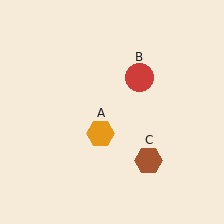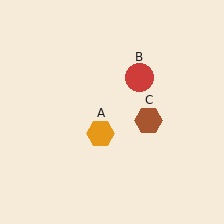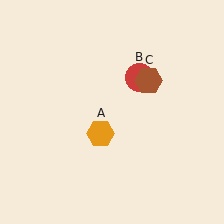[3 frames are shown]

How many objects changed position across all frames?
1 object changed position: brown hexagon (object C).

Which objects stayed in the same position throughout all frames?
Orange hexagon (object A) and red circle (object B) remained stationary.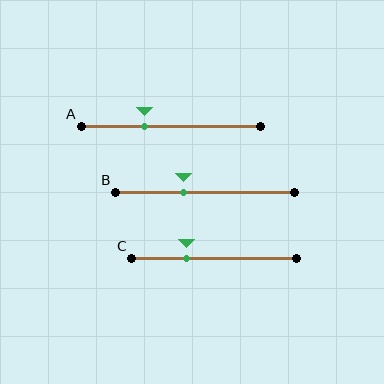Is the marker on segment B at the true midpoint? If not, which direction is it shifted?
No, the marker on segment B is shifted to the left by about 12% of the segment length.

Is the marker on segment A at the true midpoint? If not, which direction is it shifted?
No, the marker on segment A is shifted to the left by about 15% of the segment length.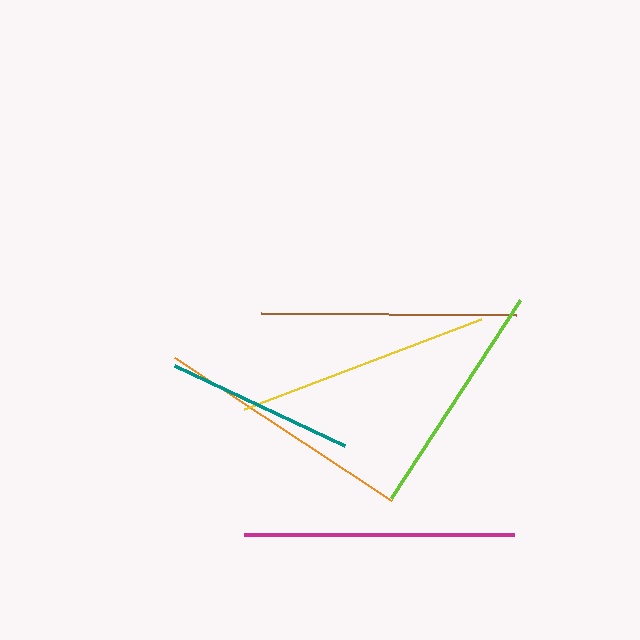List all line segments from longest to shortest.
From longest to shortest: magenta, orange, brown, yellow, lime, teal.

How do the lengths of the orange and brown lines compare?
The orange and brown lines are approximately the same length.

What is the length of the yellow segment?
The yellow segment is approximately 253 pixels long.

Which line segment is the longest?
The magenta line is the longest at approximately 270 pixels.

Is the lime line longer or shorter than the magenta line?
The magenta line is longer than the lime line.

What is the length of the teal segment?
The teal segment is approximately 188 pixels long.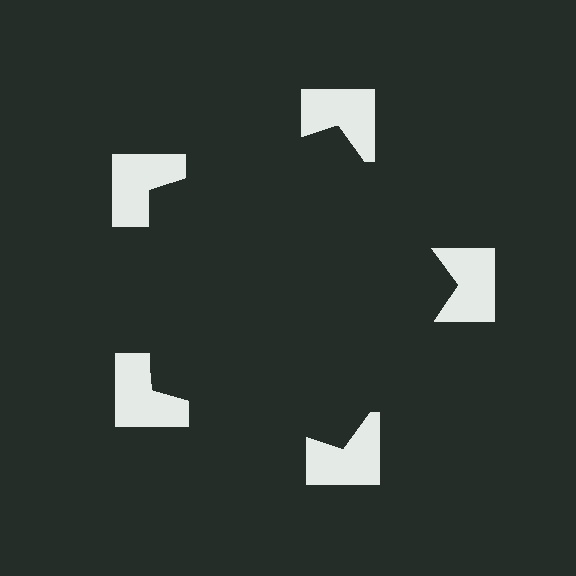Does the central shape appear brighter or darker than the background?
It typically appears slightly darker than the background, even though no actual brightness change is drawn.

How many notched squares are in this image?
There are 5 — one at each vertex of the illusory pentagon.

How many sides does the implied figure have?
5 sides.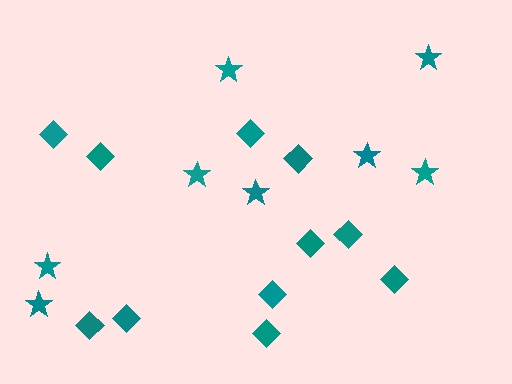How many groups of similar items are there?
There are 2 groups: one group of diamonds (11) and one group of stars (8).